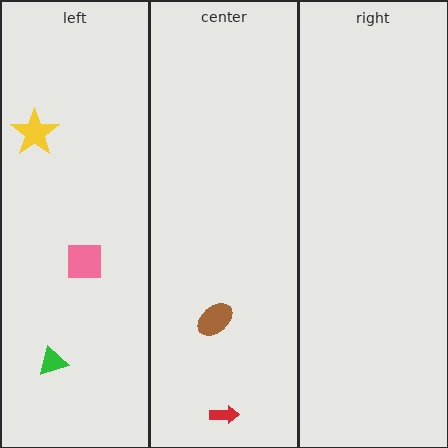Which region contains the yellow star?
The left region.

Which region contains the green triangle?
The left region.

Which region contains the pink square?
The left region.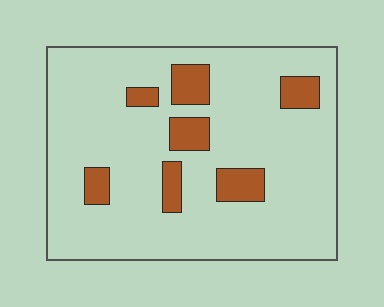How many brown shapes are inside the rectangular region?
7.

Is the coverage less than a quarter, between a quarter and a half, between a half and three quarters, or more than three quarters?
Less than a quarter.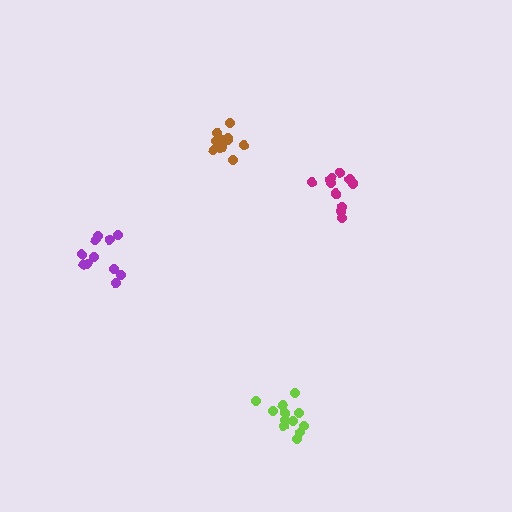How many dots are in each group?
Group 1: 12 dots, Group 2: 13 dots, Group 3: 11 dots, Group 4: 12 dots (48 total).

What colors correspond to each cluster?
The clusters are colored: magenta, lime, purple, brown.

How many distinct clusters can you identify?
There are 4 distinct clusters.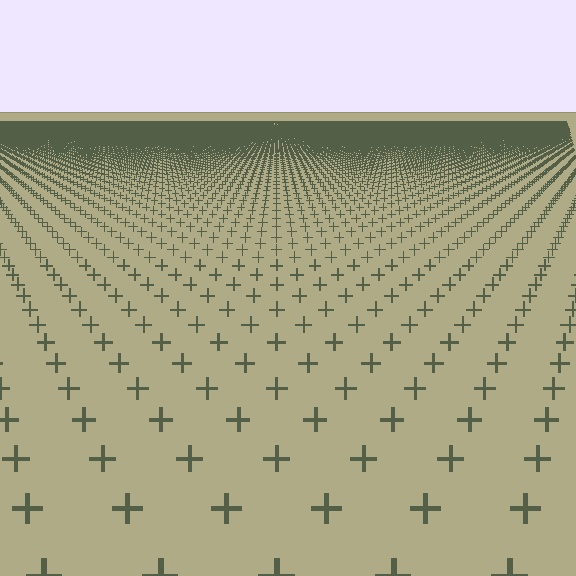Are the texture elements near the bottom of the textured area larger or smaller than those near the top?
Larger. Near the bottom, elements are closer to the viewer and appear at a bigger on-screen size.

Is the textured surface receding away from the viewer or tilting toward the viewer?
The surface is receding away from the viewer. Texture elements get smaller and denser toward the top.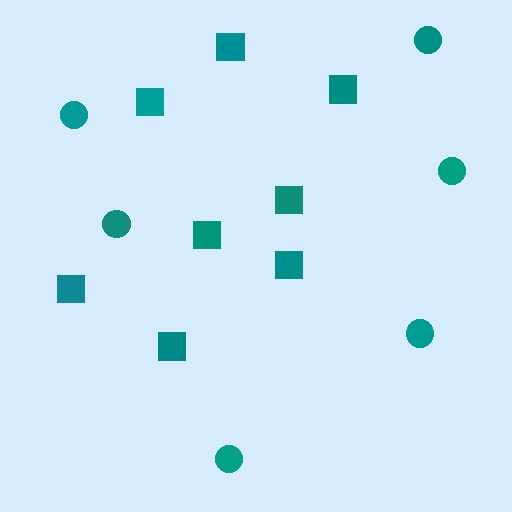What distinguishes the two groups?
There are 2 groups: one group of circles (6) and one group of squares (8).